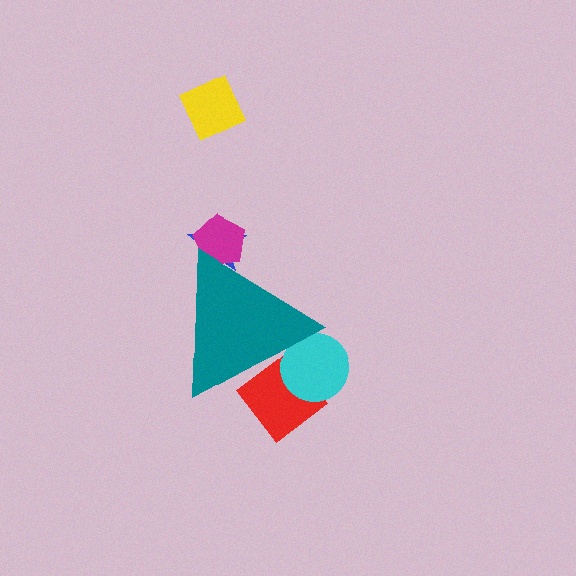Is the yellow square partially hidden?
No, the yellow square is fully visible.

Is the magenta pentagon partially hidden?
Yes, the magenta pentagon is partially hidden behind the teal triangle.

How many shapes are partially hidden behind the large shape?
4 shapes are partially hidden.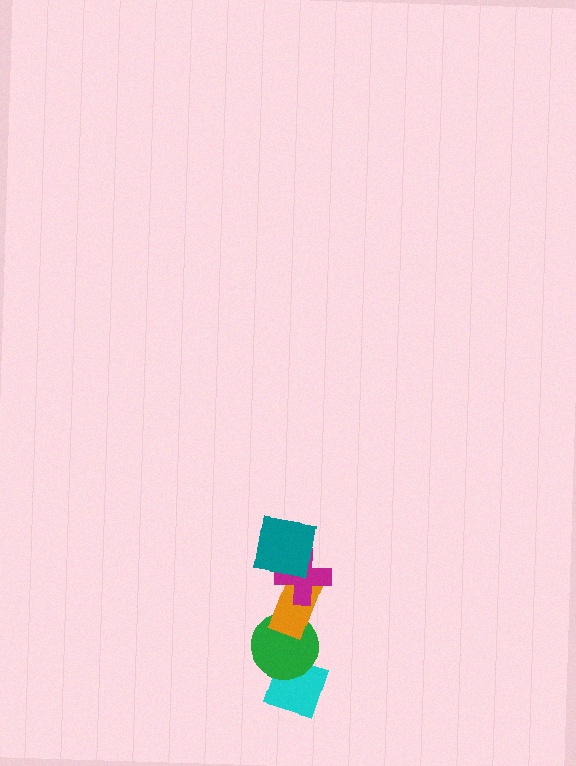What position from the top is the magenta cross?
The magenta cross is 2nd from the top.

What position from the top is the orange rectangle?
The orange rectangle is 3rd from the top.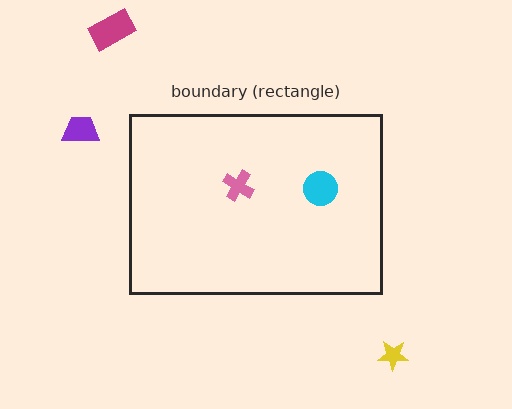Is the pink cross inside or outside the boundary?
Inside.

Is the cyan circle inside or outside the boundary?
Inside.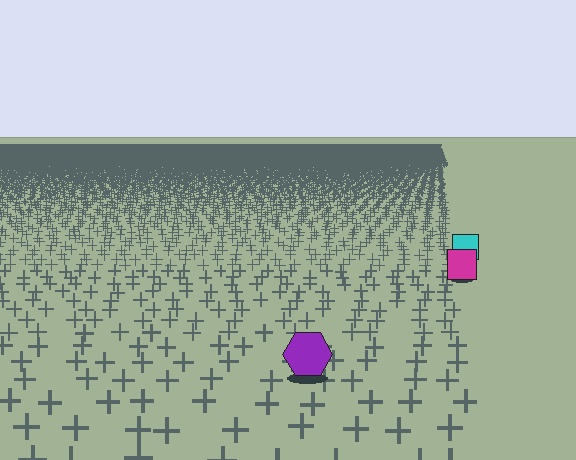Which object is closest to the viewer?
The purple hexagon is closest. The texture marks near it are larger and more spread out.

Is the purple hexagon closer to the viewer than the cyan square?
Yes. The purple hexagon is closer — you can tell from the texture gradient: the ground texture is coarser near it.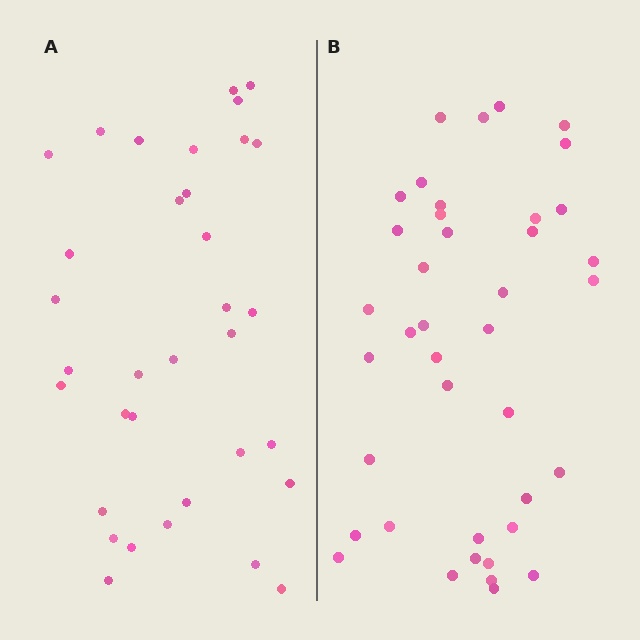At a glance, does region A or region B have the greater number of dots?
Region B (the right region) has more dots.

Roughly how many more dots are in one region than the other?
Region B has about 6 more dots than region A.